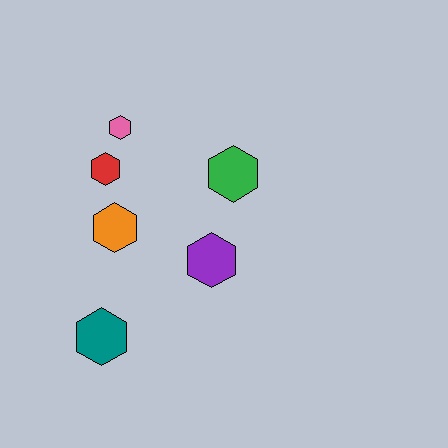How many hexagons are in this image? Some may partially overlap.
There are 6 hexagons.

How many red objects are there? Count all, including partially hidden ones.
There is 1 red object.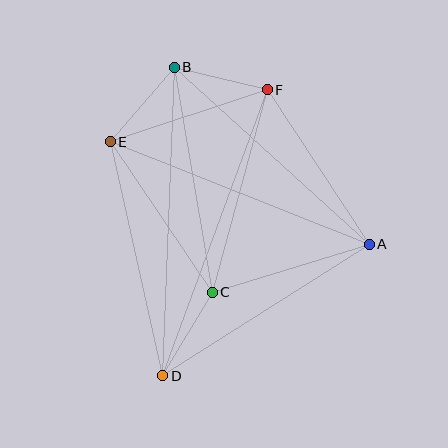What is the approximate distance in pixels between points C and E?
The distance between C and E is approximately 182 pixels.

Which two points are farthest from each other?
Points B and D are farthest from each other.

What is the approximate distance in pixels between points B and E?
The distance between B and E is approximately 98 pixels.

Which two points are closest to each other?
Points B and F are closest to each other.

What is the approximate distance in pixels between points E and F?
The distance between E and F is approximately 165 pixels.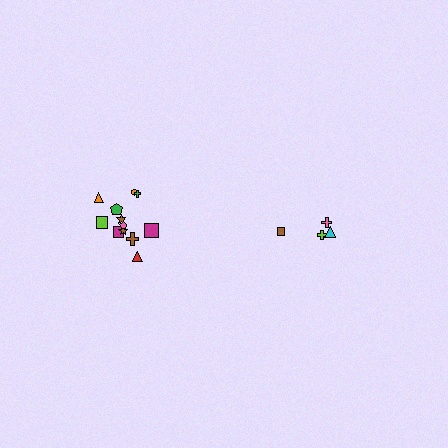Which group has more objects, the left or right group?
The left group.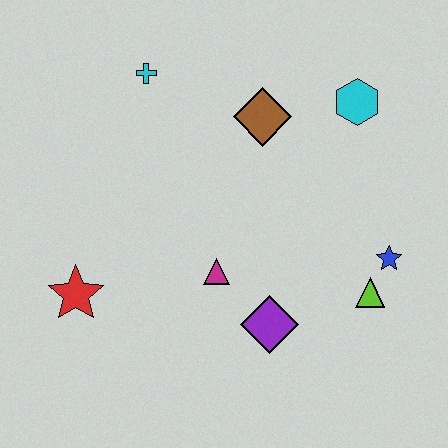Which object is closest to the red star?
The magenta triangle is closest to the red star.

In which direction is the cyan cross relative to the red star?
The cyan cross is above the red star.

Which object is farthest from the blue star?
The red star is farthest from the blue star.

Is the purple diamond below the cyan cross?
Yes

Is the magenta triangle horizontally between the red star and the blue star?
Yes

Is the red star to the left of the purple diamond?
Yes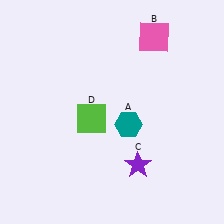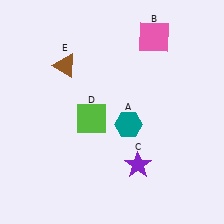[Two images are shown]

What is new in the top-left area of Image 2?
A brown triangle (E) was added in the top-left area of Image 2.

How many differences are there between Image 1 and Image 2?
There is 1 difference between the two images.